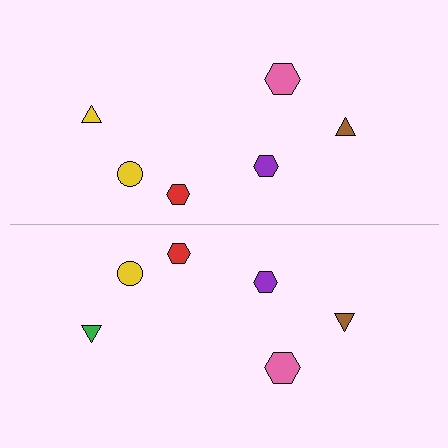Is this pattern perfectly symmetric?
No, the pattern is not perfectly symmetric. The green triangle on the bottom side breaks the symmetry — its mirror counterpart is yellow.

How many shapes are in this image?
There are 12 shapes in this image.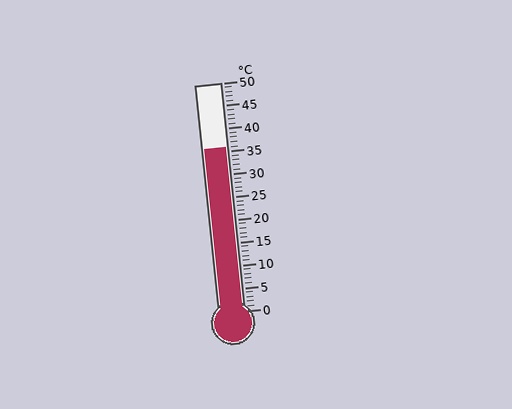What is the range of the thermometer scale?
The thermometer scale ranges from 0°C to 50°C.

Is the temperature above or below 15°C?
The temperature is above 15°C.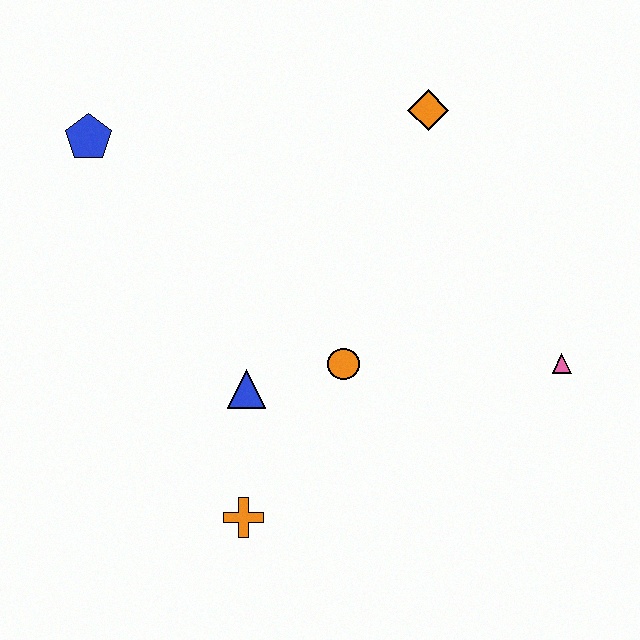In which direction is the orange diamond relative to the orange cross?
The orange diamond is above the orange cross.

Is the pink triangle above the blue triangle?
Yes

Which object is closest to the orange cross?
The blue triangle is closest to the orange cross.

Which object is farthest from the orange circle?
The blue pentagon is farthest from the orange circle.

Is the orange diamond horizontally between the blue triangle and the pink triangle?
Yes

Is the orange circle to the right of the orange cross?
Yes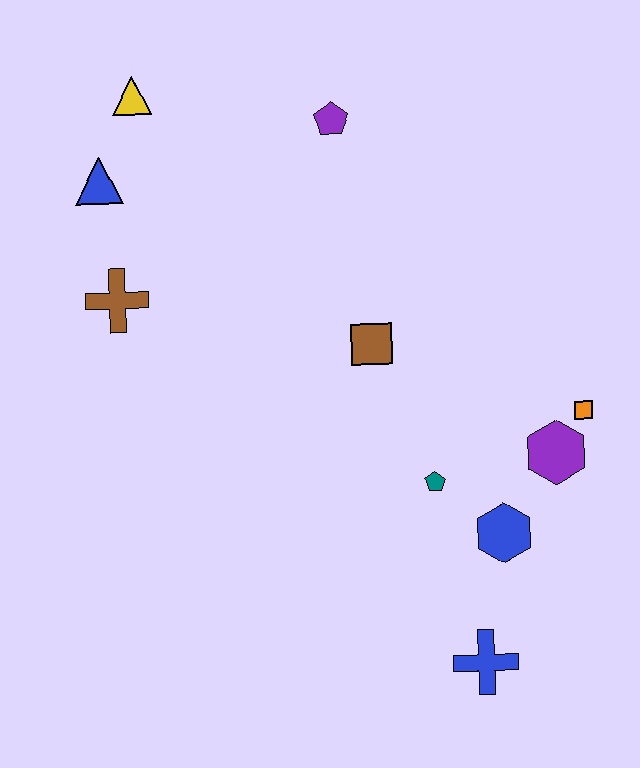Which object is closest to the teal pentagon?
The blue hexagon is closest to the teal pentagon.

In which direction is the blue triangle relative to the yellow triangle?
The blue triangle is below the yellow triangle.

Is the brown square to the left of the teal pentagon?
Yes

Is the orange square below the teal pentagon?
No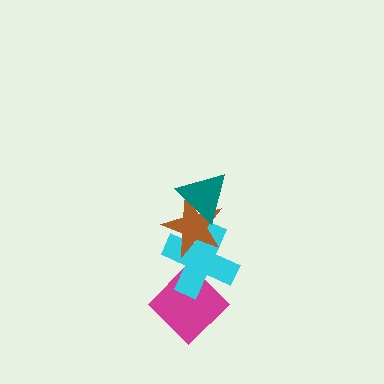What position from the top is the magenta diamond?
The magenta diamond is 4th from the top.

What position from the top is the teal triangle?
The teal triangle is 1st from the top.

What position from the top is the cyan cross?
The cyan cross is 3rd from the top.